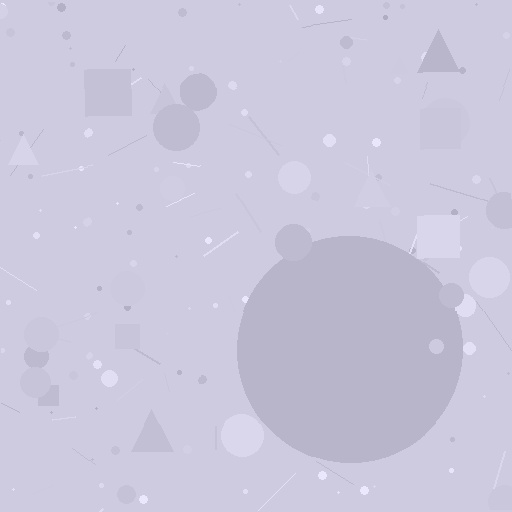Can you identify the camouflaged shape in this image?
The camouflaged shape is a circle.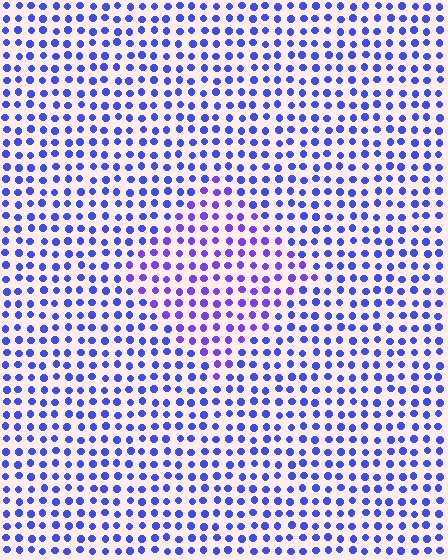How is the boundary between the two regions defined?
The boundary is defined purely by a slight shift in hue (about 29 degrees). Spacing, size, and orientation are identical on both sides.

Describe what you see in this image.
The image is filled with small blue elements in a uniform arrangement. A diamond-shaped region is visible where the elements are tinted to a slightly different hue, forming a subtle color boundary.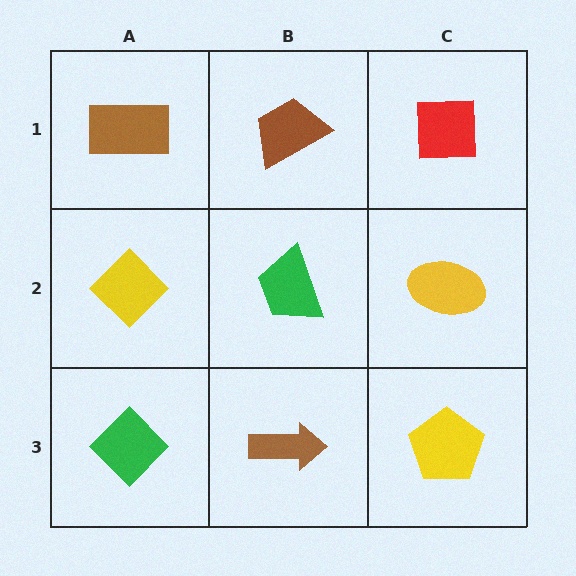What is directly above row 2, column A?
A brown rectangle.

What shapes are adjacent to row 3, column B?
A green trapezoid (row 2, column B), a green diamond (row 3, column A), a yellow pentagon (row 3, column C).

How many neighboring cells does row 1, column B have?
3.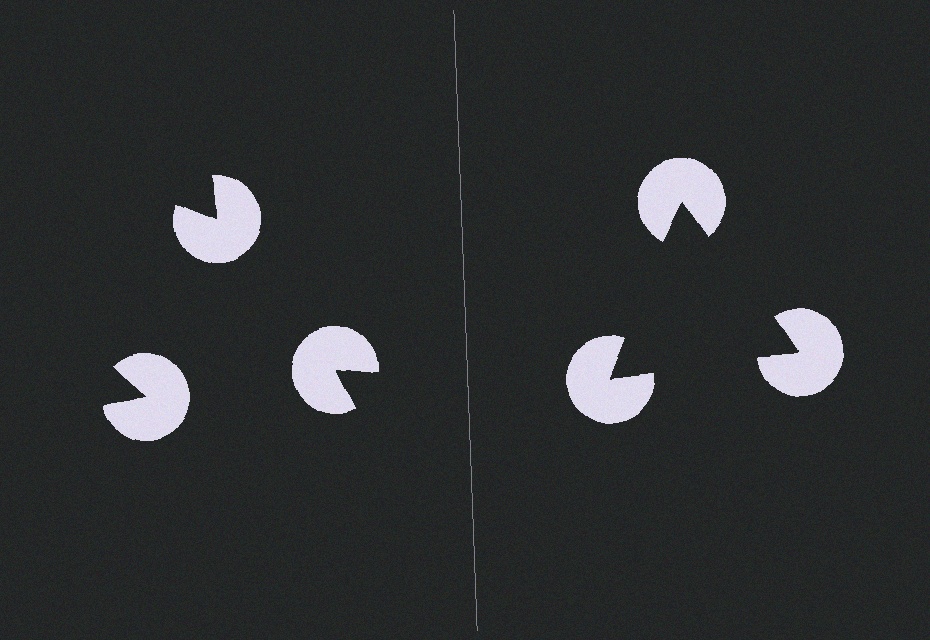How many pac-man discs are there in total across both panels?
6 — 3 on each side.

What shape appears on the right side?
An illusory triangle.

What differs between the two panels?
The pac-man discs are positioned identically on both sides; only the wedge orientations differ. On the right they align to a triangle; on the left they are misaligned.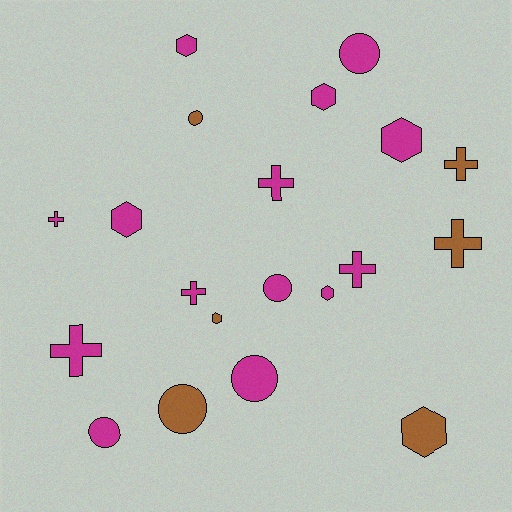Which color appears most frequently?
Magenta, with 14 objects.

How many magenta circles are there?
There are 4 magenta circles.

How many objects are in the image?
There are 20 objects.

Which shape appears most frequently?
Hexagon, with 7 objects.